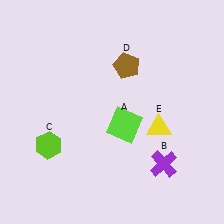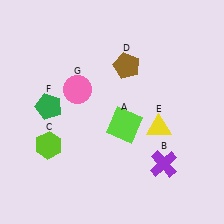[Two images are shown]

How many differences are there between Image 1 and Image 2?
There are 2 differences between the two images.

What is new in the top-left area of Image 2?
A pink circle (G) was added in the top-left area of Image 2.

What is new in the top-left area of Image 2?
A green pentagon (F) was added in the top-left area of Image 2.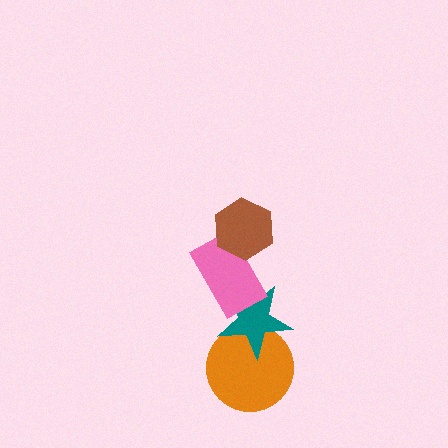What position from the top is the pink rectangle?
The pink rectangle is 2nd from the top.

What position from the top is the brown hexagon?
The brown hexagon is 1st from the top.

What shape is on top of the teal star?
The pink rectangle is on top of the teal star.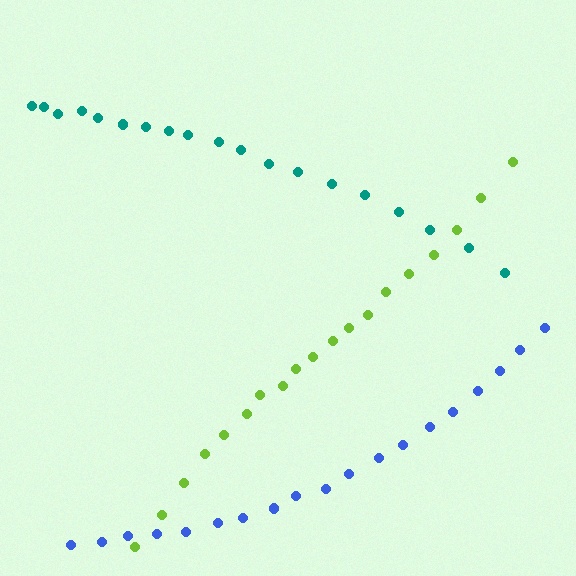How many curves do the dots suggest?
There are 3 distinct paths.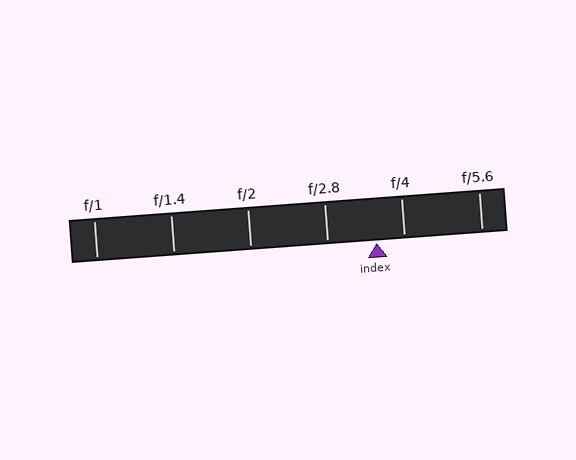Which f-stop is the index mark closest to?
The index mark is closest to f/4.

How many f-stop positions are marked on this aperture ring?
There are 6 f-stop positions marked.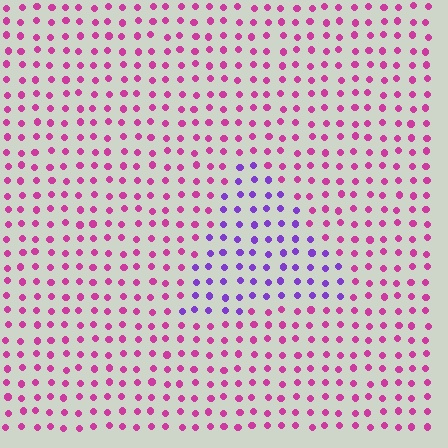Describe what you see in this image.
The image is filled with small magenta elements in a uniform arrangement. A triangle-shaped region is visible where the elements are tinted to a slightly different hue, forming a subtle color boundary.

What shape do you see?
I see a triangle.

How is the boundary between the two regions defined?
The boundary is defined purely by a slight shift in hue (about 50 degrees). Spacing, size, and orientation are identical on both sides.